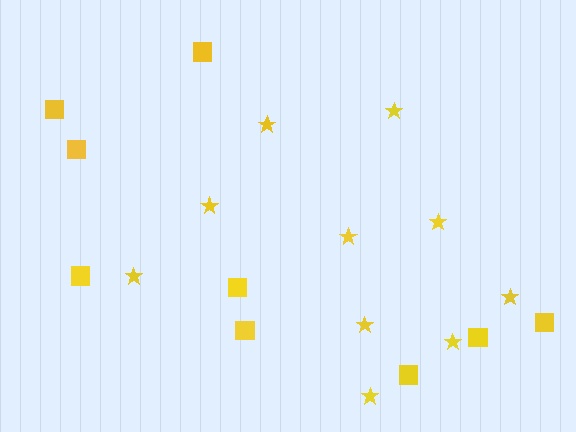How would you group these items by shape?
There are 2 groups: one group of squares (9) and one group of stars (10).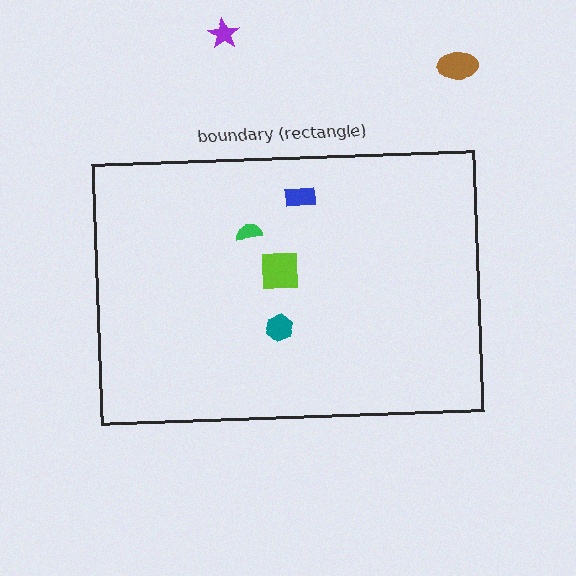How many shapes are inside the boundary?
4 inside, 2 outside.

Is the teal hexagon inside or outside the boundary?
Inside.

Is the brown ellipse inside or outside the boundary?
Outside.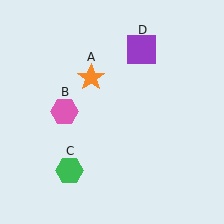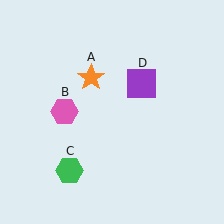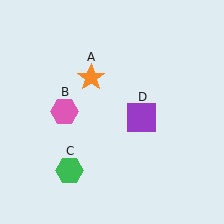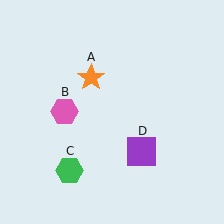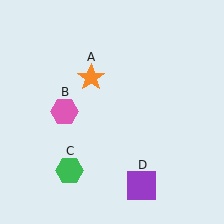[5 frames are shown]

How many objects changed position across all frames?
1 object changed position: purple square (object D).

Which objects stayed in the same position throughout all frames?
Orange star (object A) and pink hexagon (object B) and green hexagon (object C) remained stationary.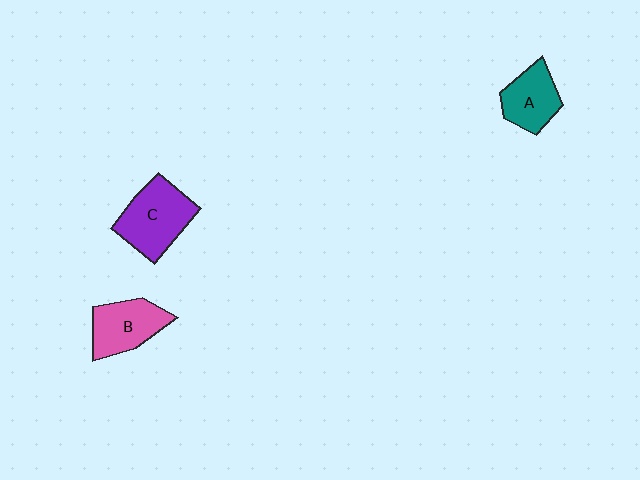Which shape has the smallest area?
Shape A (teal).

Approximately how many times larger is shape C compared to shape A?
Approximately 1.4 times.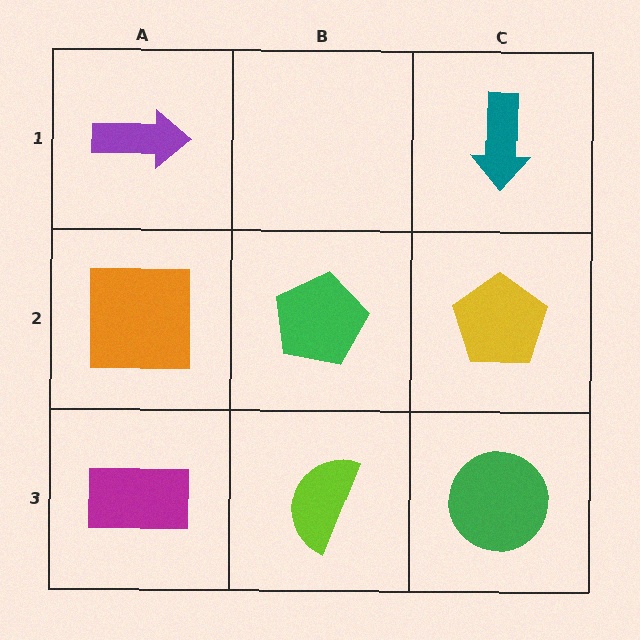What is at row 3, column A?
A magenta rectangle.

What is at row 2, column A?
An orange square.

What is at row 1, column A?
A purple arrow.